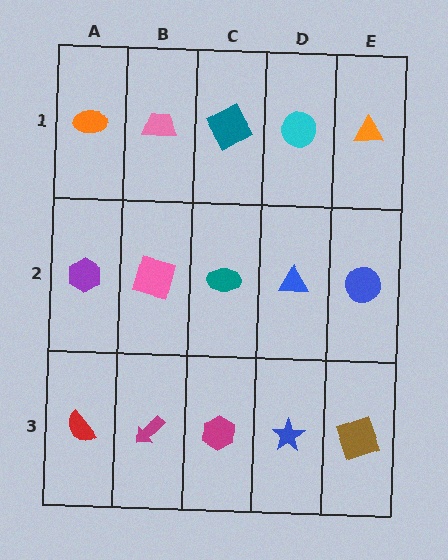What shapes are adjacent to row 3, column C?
A teal ellipse (row 2, column C), a magenta arrow (row 3, column B), a blue star (row 3, column D).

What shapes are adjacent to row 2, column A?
An orange ellipse (row 1, column A), a red semicircle (row 3, column A), a pink square (row 2, column B).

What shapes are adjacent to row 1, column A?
A purple hexagon (row 2, column A), a pink trapezoid (row 1, column B).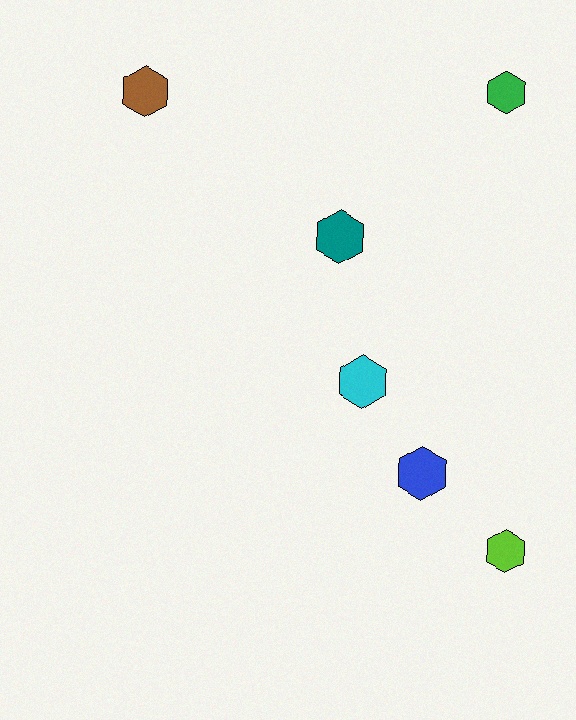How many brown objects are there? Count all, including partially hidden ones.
There is 1 brown object.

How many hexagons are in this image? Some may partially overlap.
There are 6 hexagons.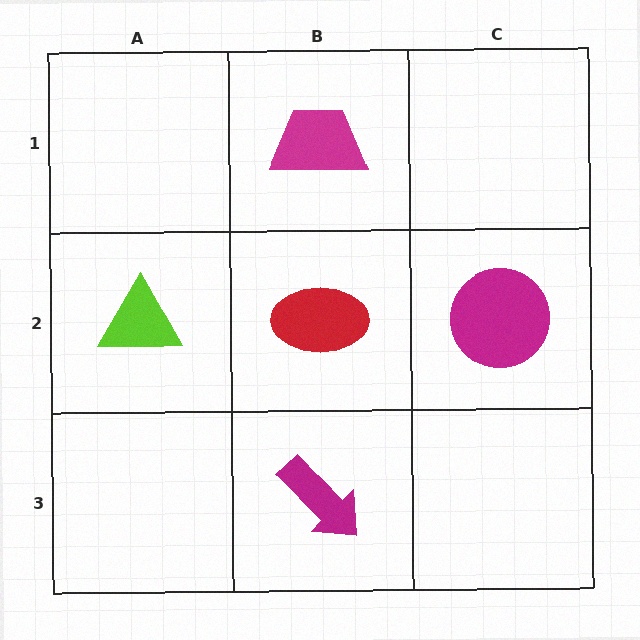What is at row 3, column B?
A magenta arrow.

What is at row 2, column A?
A lime triangle.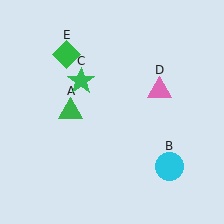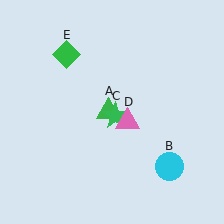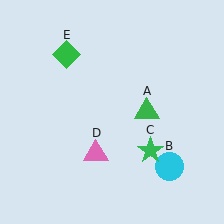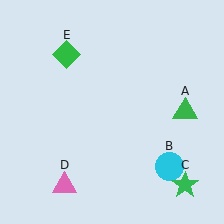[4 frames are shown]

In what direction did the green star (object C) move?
The green star (object C) moved down and to the right.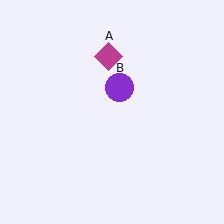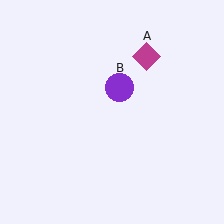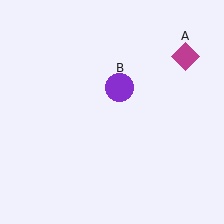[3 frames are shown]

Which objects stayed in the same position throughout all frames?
Purple circle (object B) remained stationary.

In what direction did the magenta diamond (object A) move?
The magenta diamond (object A) moved right.